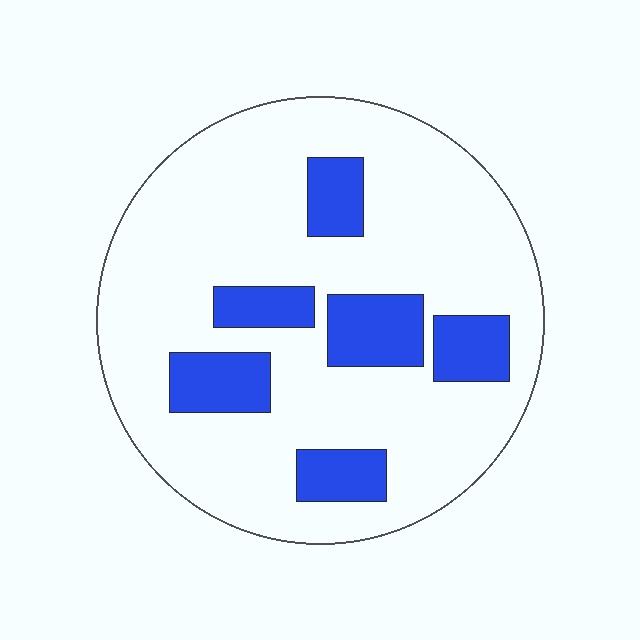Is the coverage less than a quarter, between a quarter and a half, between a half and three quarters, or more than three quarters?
Less than a quarter.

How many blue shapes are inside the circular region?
6.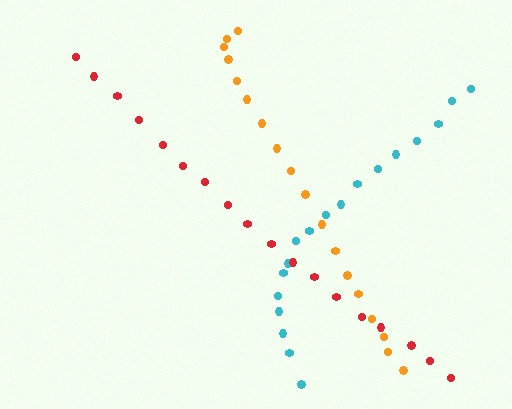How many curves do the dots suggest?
There are 3 distinct paths.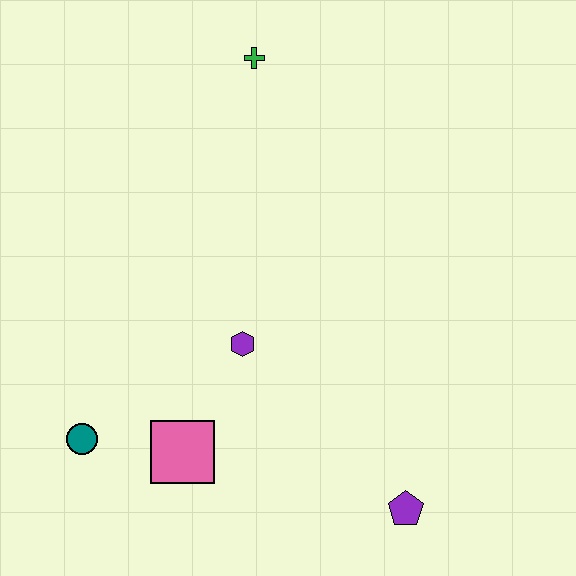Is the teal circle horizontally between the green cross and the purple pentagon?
No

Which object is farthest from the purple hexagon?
The green cross is farthest from the purple hexagon.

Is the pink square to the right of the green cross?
No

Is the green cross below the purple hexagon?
No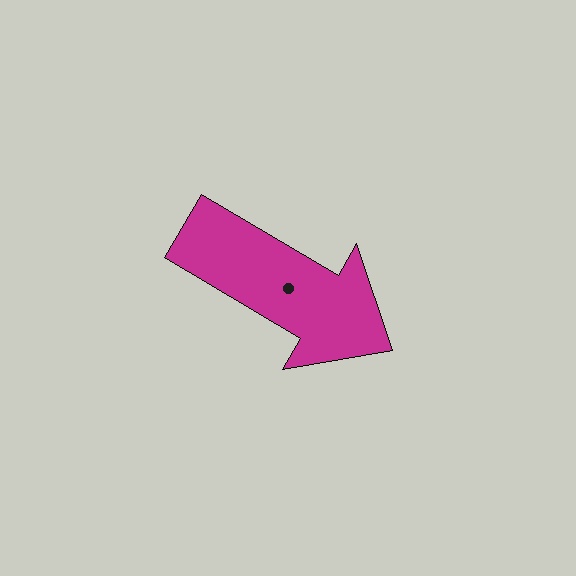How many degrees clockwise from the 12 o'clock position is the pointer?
Approximately 121 degrees.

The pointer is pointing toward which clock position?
Roughly 4 o'clock.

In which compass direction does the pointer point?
Southeast.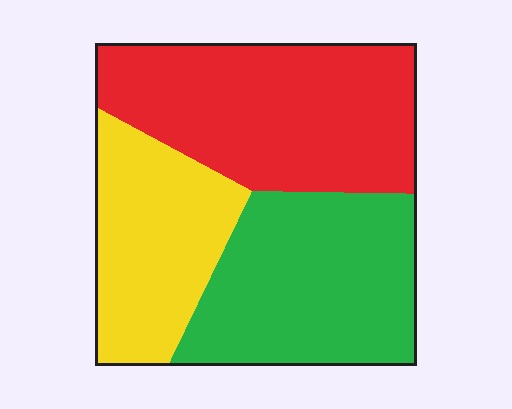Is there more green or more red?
Red.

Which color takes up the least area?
Yellow, at roughly 25%.